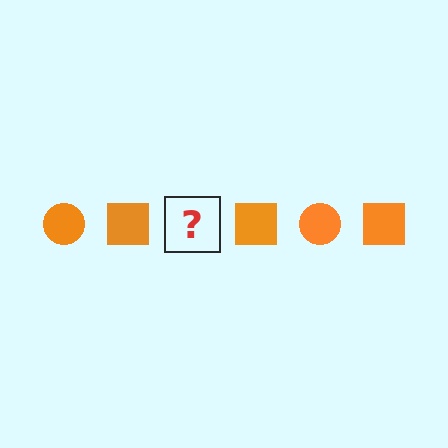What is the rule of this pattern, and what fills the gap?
The rule is that the pattern cycles through circle, square shapes in orange. The gap should be filled with an orange circle.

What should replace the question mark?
The question mark should be replaced with an orange circle.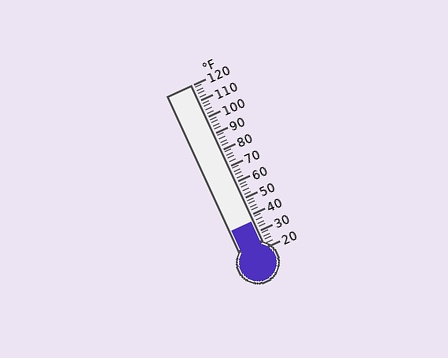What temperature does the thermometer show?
The thermometer shows approximately 36°F.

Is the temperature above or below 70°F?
The temperature is below 70°F.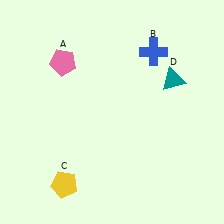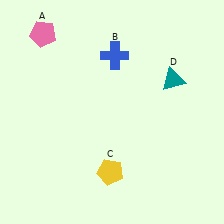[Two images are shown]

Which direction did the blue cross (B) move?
The blue cross (B) moved left.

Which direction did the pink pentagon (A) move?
The pink pentagon (A) moved up.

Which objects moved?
The objects that moved are: the pink pentagon (A), the blue cross (B), the yellow pentagon (C).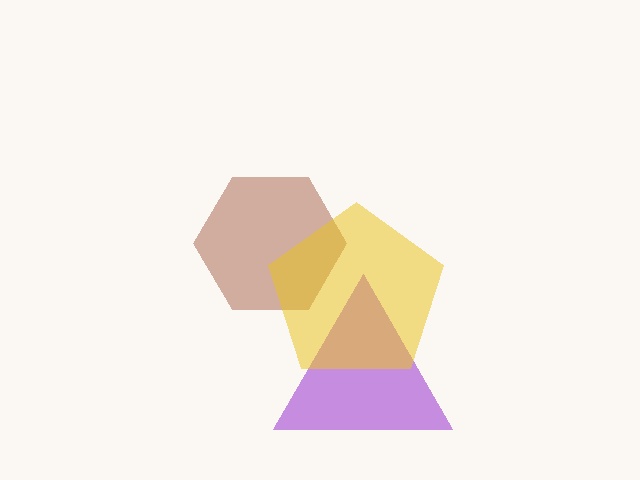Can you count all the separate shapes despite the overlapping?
Yes, there are 3 separate shapes.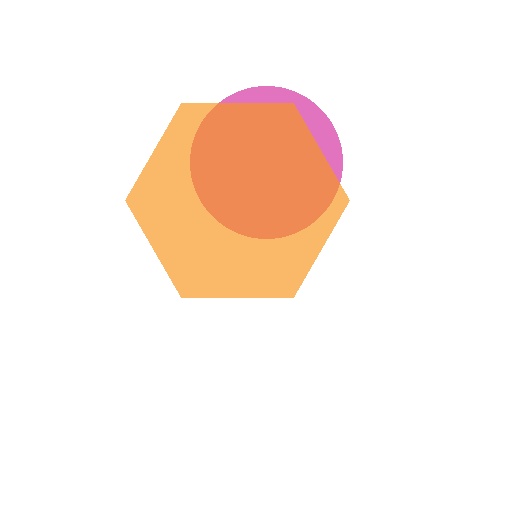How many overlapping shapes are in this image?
There are 2 overlapping shapes in the image.